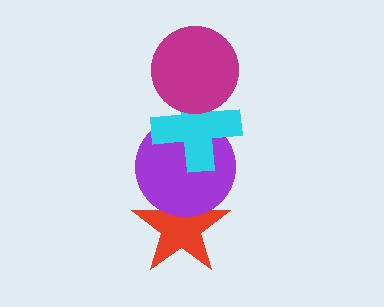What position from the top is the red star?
The red star is 4th from the top.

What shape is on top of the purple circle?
The cyan cross is on top of the purple circle.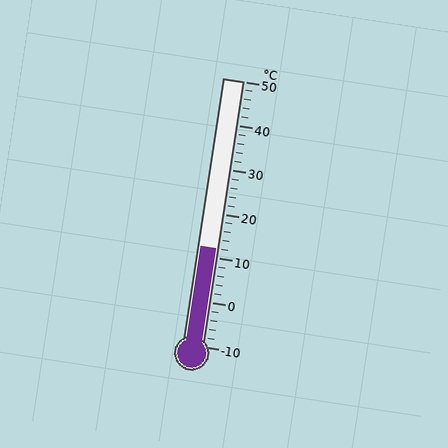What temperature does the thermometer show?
The thermometer shows approximately 12°C.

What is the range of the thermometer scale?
The thermometer scale ranges from -10°C to 50°C.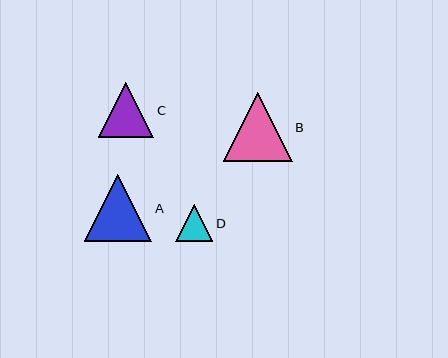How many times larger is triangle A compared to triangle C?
Triangle A is approximately 1.2 times the size of triangle C.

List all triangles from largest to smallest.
From largest to smallest: B, A, C, D.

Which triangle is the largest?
Triangle B is the largest with a size of approximately 69 pixels.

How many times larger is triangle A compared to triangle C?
Triangle A is approximately 1.2 times the size of triangle C.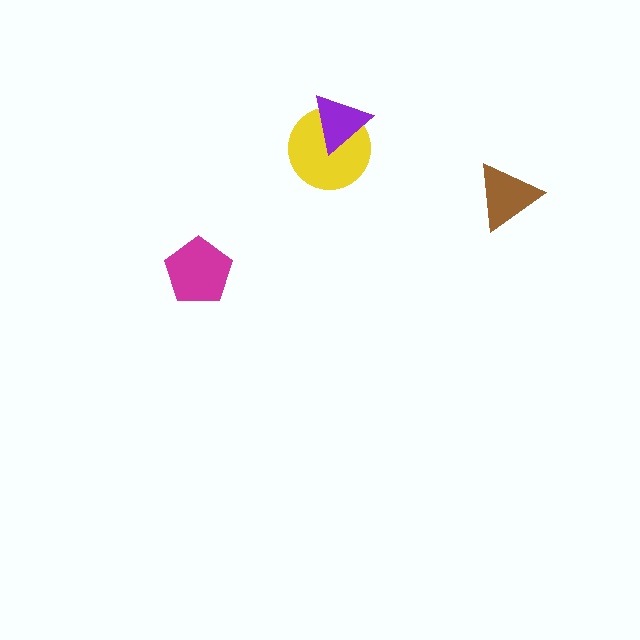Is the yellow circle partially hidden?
Yes, it is partially covered by another shape.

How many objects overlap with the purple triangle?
1 object overlaps with the purple triangle.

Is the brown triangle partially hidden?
No, no other shape covers it.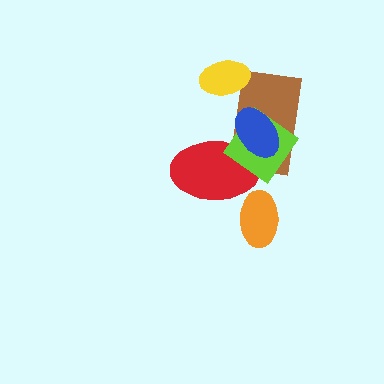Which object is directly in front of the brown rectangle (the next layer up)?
The red ellipse is directly in front of the brown rectangle.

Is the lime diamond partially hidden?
Yes, it is partially covered by another shape.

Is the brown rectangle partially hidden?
Yes, it is partially covered by another shape.